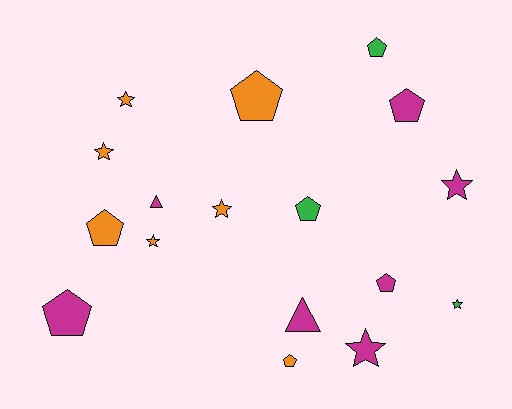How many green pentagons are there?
There are 2 green pentagons.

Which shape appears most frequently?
Pentagon, with 8 objects.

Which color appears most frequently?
Orange, with 7 objects.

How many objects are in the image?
There are 17 objects.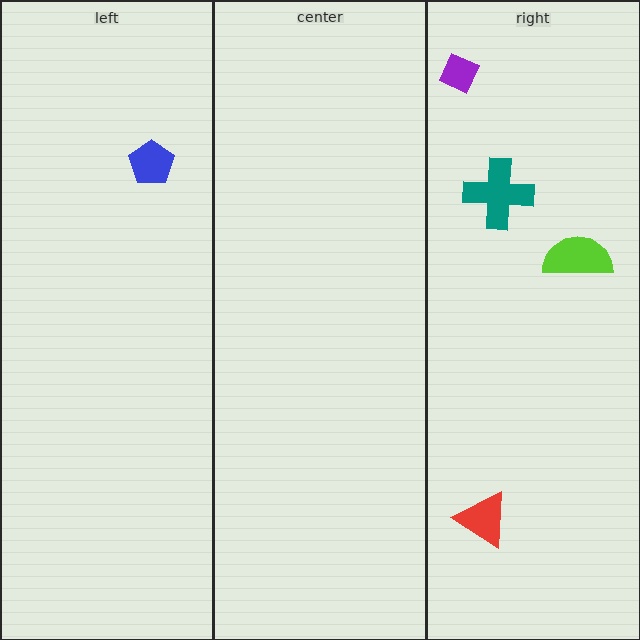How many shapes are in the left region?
1.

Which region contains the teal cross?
The right region.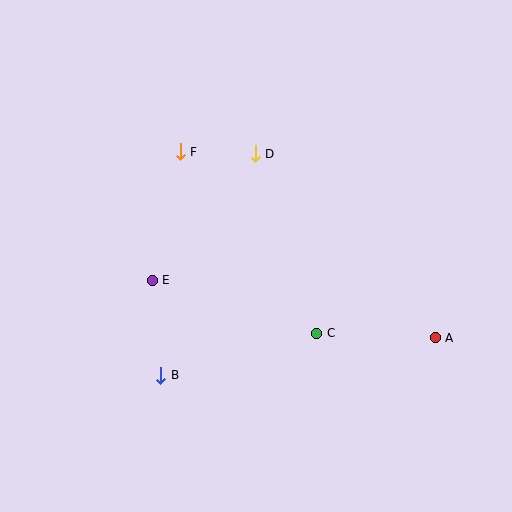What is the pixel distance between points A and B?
The distance between A and B is 277 pixels.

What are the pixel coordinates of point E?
Point E is at (152, 280).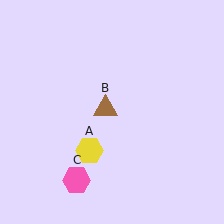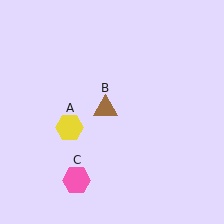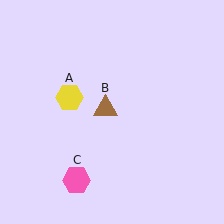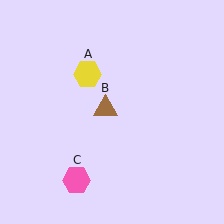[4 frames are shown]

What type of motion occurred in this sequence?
The yellow hexagon (object A) rotated clockwise around the center of the scene.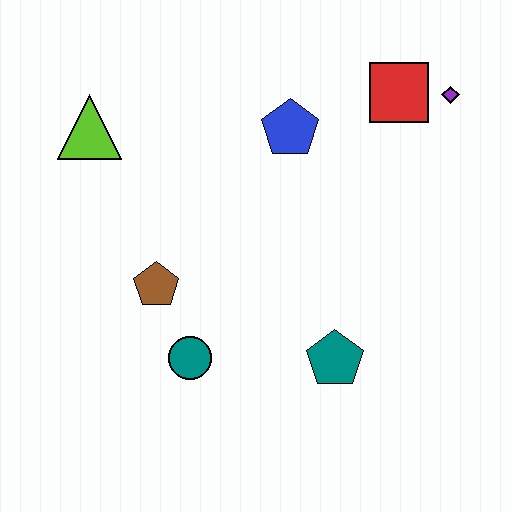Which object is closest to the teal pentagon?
The teal circle is closest to the teal pentagon.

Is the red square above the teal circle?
Yes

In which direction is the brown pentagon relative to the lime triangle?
The brown pentagon is below the lime triangle.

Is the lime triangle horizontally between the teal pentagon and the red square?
No